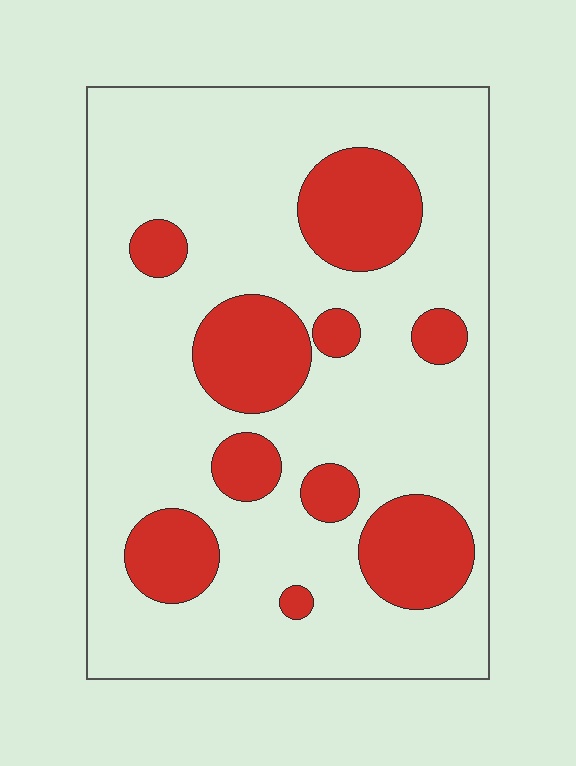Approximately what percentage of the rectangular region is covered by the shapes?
Approximately 25%.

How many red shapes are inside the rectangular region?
10.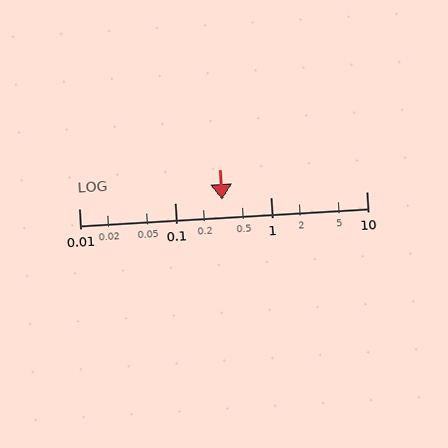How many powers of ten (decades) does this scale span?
The scale spans 3 decades, from 0.01 to 10.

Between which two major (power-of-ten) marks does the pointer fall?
The pointer is between 0.1 and 1.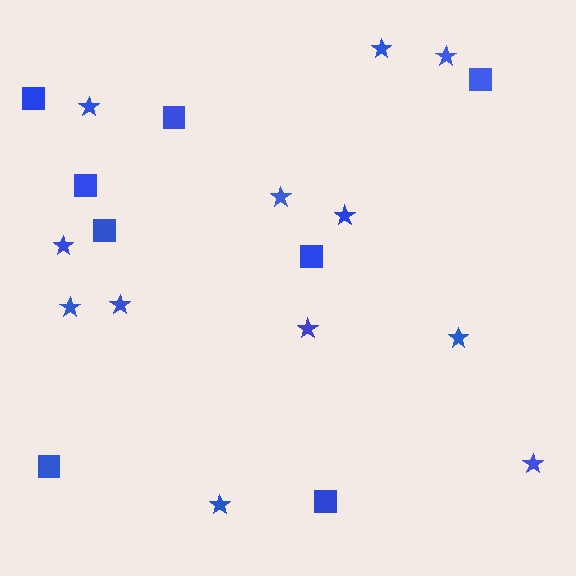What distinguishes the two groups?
There are 2 groups: one group of squares (8) and one group of stars (12).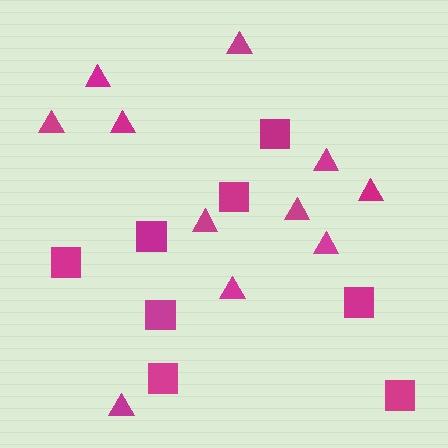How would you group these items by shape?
There are 2 groups: one group of triangles (11) and one group of squares (8).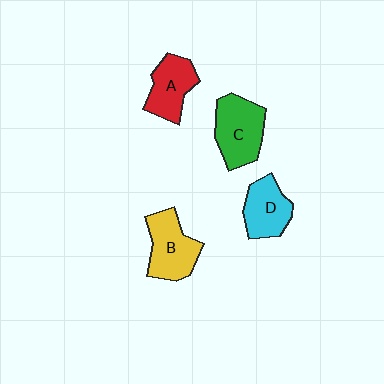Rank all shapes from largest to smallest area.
From largest to smallest: C (green), B (yellow), A (red), D (cyan).